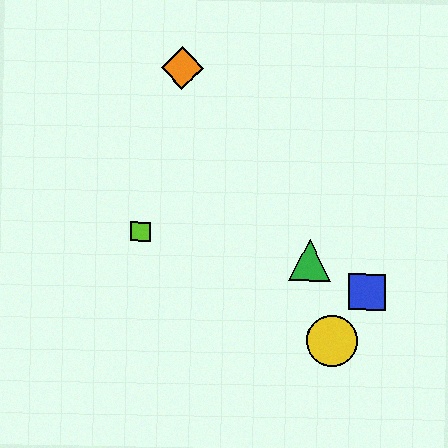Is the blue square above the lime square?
No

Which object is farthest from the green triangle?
The orange diamond is farthest from the green triangle.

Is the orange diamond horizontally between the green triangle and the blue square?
No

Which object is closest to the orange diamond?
The lime square is closest to the orange diamond.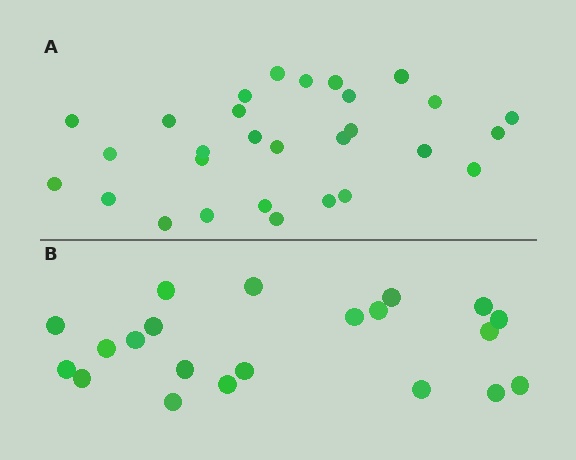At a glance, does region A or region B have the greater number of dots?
Region A (the top region) has more dots.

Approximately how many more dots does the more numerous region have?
Region A has roughly 8 or so more dots than region B.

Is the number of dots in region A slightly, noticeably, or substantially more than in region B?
Region A has noticeably more, but not dramatically so. The ratio is roughly 1.4 to 1.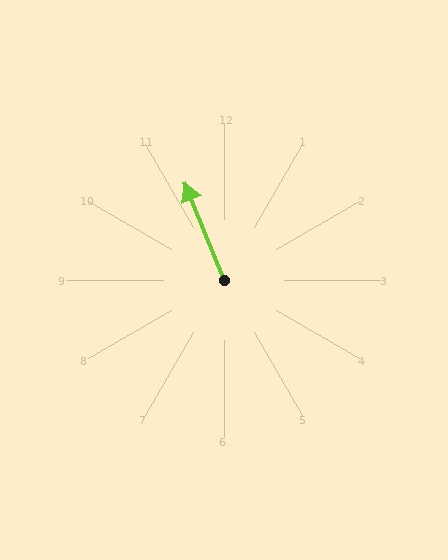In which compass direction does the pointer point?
North.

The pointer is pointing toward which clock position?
Roughly 11 o'clock.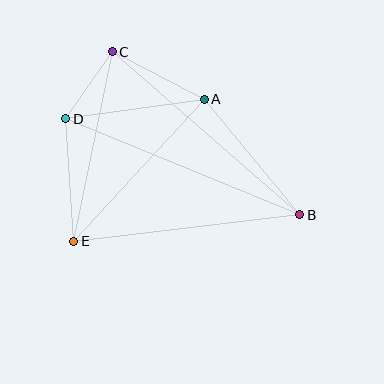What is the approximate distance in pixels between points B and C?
The distance between B and C is approximately 248 pixels.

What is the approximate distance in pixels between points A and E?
The distance between A and E is approximately 193 pixels.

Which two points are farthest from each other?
Points B and D are farthest from each other.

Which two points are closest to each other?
Points C and D are closest to each other.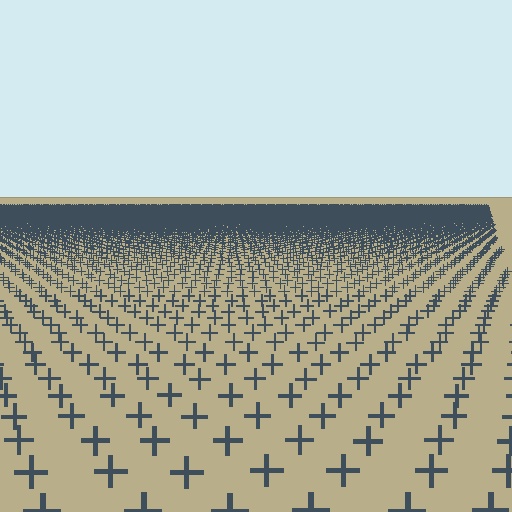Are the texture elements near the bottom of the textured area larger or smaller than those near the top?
Larger. Near the bottom, elements are closer to the viewer and appear at a bigger on-screen size.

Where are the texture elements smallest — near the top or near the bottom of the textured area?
Near the top.